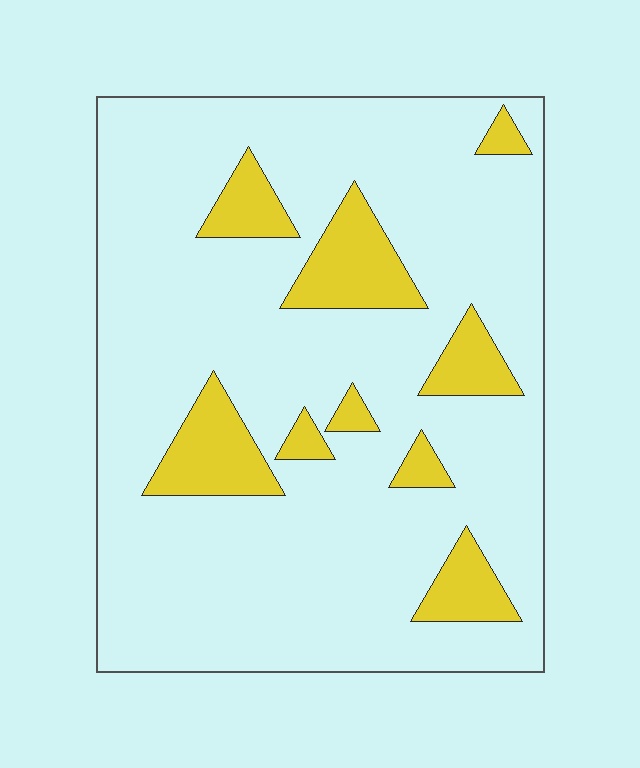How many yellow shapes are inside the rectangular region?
9.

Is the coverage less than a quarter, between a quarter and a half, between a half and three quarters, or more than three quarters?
Less than a quarter.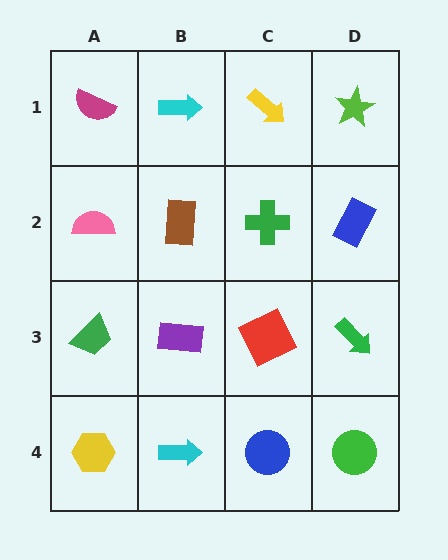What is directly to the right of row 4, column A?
A cyan arrow.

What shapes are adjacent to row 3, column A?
A pink semicircle (row 2, column A), a yellow hexagon (row 4, column A), a purple rectangle (row 3, column B).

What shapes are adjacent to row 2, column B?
A cyan arrow (row 1, column B), a purple rectangle (row 3, column B), a pink semicircle (row 2, column A), a green cross (row 2, column C).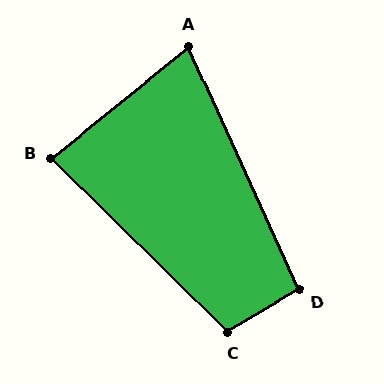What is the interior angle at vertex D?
Approximately 96 degrees (obtuse).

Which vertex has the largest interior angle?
C, at approximately 104 degrees.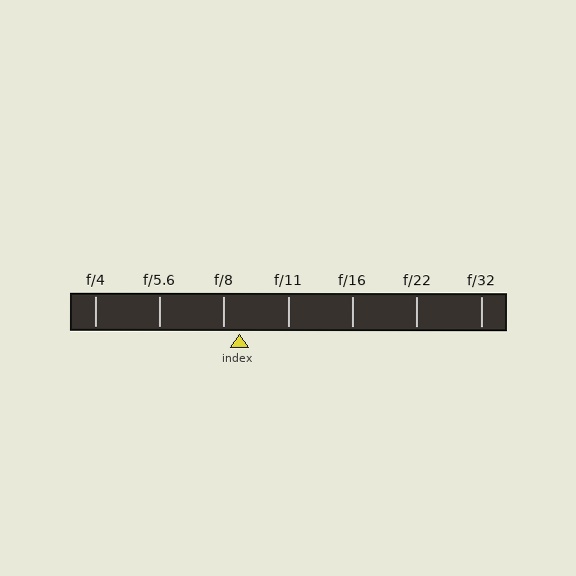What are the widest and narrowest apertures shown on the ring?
The widest aperture shown is f/4 and the narrowest is f/32.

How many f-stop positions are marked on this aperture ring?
There are 7 f-stop positions marked.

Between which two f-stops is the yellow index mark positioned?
The index mark is between f/8 and f/11.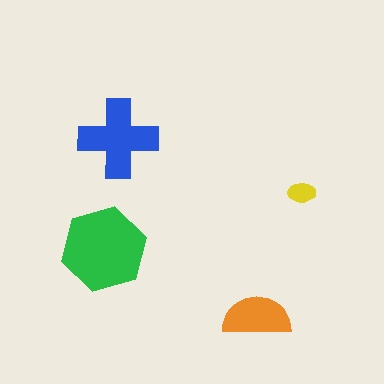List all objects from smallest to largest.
The yellow ellipse, the orange semicircle, the blue cross, the green hexagon.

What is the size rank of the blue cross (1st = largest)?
2nd.